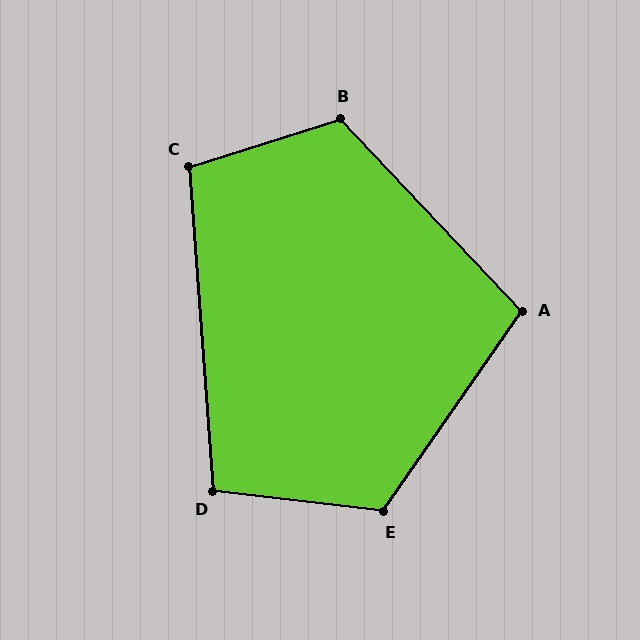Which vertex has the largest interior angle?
E, at approximately 118 degrees.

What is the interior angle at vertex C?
Approximately 103 degrees (obtuse).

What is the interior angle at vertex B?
Approximately 116 degrees (obtuse).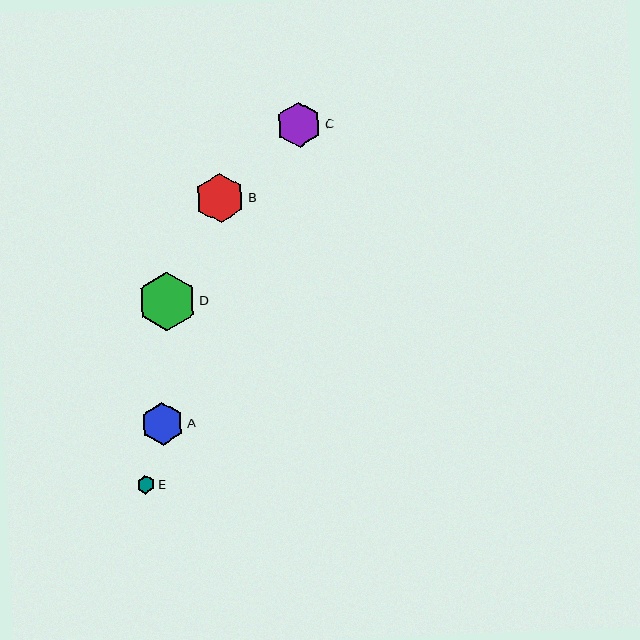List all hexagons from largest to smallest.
From largest to smallest: D, B, C, A, E.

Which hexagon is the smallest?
Hexagon E is the smallest with a size of approximately 18 pixels.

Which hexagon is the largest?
Hexagon D is the largest with a size of approximately 59 pixels.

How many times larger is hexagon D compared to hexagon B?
Hexagon D is approximately 1.2 times the size of hexagon B.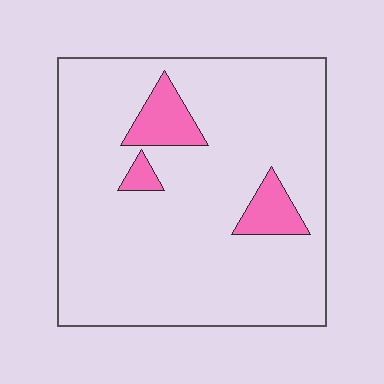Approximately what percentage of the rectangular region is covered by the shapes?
Approximately 10%.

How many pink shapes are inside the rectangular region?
3.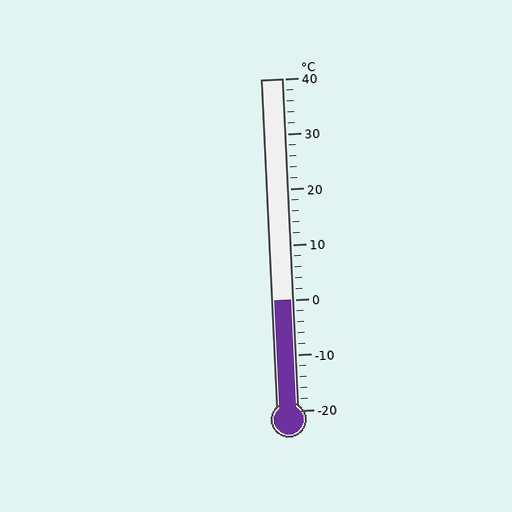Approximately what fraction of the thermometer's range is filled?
The thermometer is filled to approximately 35% of its range.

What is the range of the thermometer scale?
The thermometer scale ranges from -20°C to 40°C.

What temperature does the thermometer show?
The thermometer shows approximately 0°C.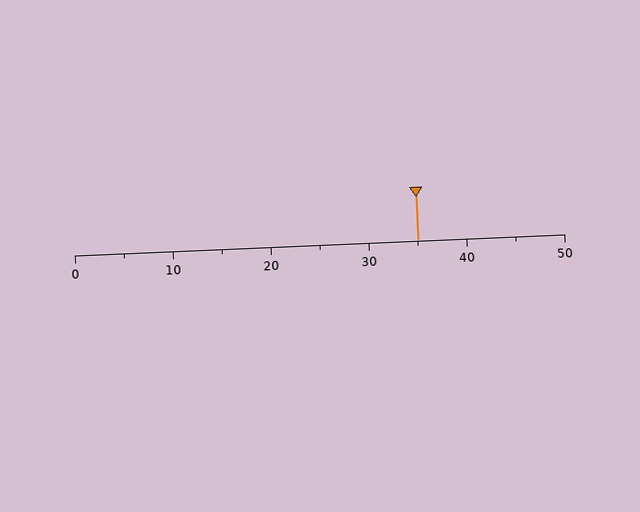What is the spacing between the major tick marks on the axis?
The major ticks are spaced 10 apart.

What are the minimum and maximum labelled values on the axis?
The axis runs from 0 to 50.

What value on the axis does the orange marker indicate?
The marker indicates approximately 35.